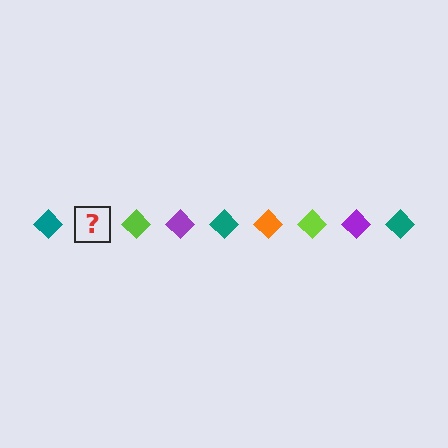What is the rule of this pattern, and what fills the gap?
The rule is that the pattern cycles through teal, orange, lime, purple diamonds. The gap should be filled with an orange diamond.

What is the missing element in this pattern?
The missing element is an orange diamond.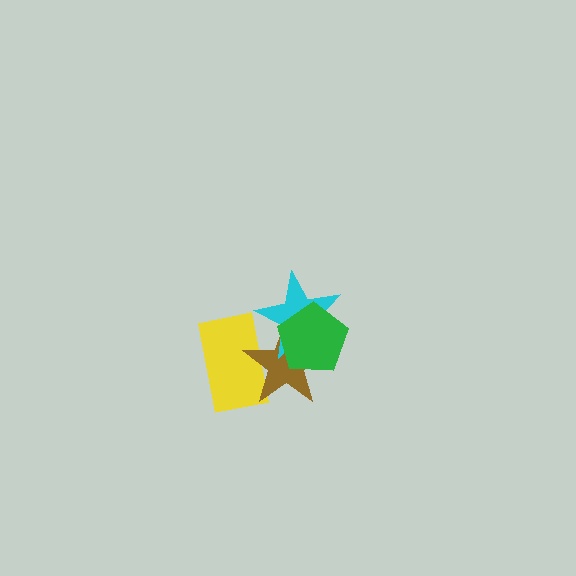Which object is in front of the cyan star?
The green pentagon is in front of the cyan star.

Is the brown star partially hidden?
Yes, it is partially covered by another shape.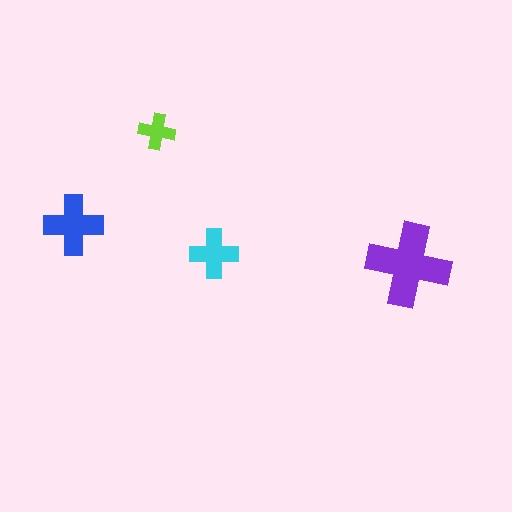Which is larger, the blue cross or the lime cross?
The blue one.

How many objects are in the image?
There are 4 objects in the image.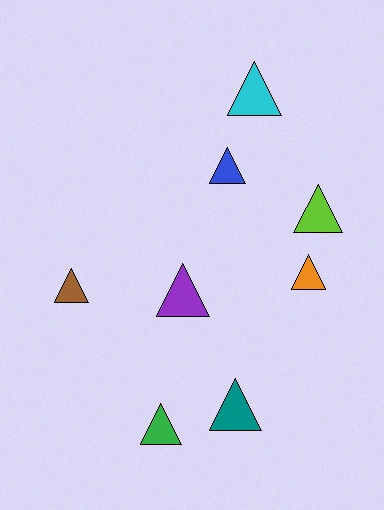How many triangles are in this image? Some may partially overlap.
There are 8 triangles.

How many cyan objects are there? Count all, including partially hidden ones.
There is 1 cyan object.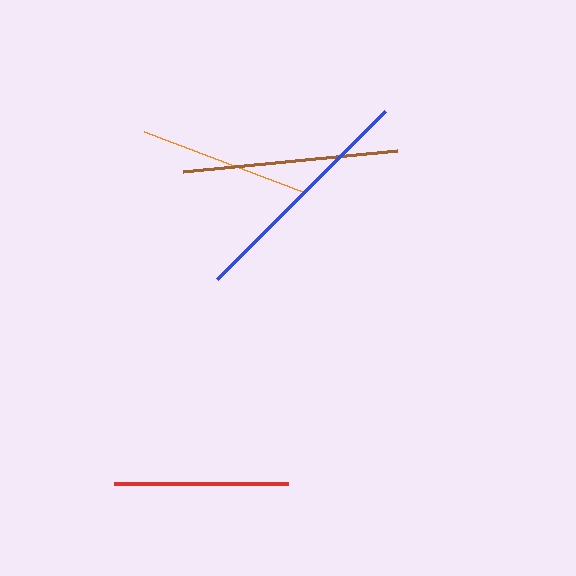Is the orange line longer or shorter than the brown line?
The brown line is longer than the orange line.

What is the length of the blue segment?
The blue segment is approximately 238 pixels long.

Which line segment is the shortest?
The orange line is the shortest at approximately 173 pixels.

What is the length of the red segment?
The red segment is approximately 175 pixels long.